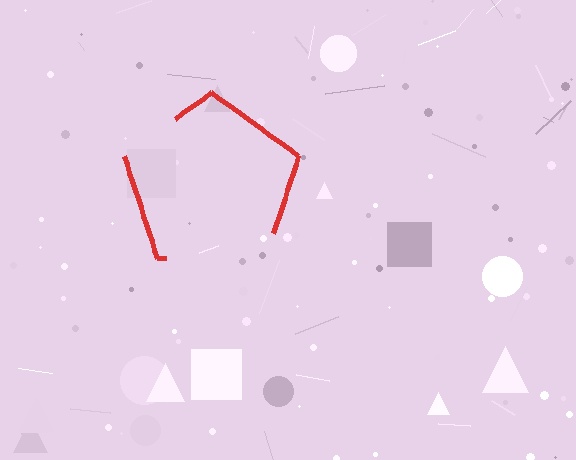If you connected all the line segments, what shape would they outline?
They would outline a pentagon.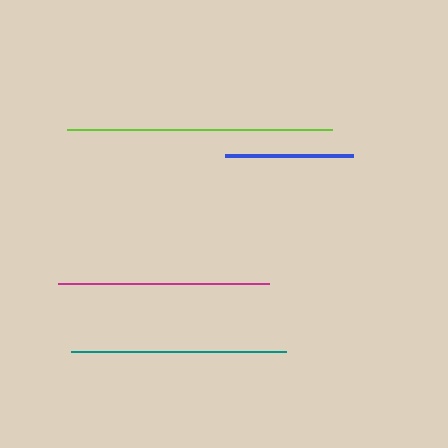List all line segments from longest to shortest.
From longest to shortest: lime, teal, magenta, blue.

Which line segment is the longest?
The lime line is the longest at approximately 265 pixels.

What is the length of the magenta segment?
The magenta segment is approximately 211 pixels long.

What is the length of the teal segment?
The teal segment is approximately 215 pixels long.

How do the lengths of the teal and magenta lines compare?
The teal and magenta lines are approximately the same length.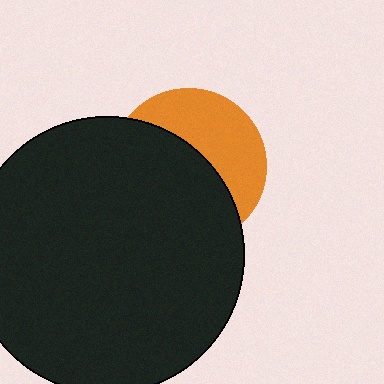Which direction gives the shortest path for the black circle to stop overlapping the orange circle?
Moving toward the lower-left gives the shortest separation.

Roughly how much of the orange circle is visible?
A small part of it is visible (roughly 42%).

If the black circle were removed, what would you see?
You would see the complete orange circle.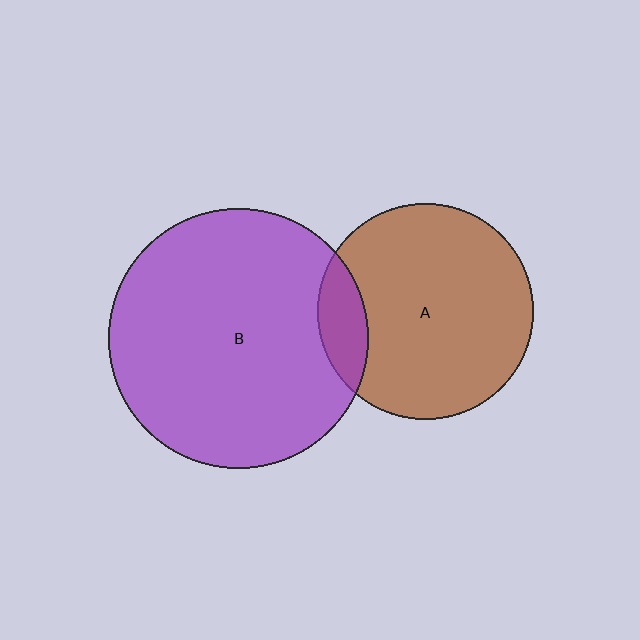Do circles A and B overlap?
Yes.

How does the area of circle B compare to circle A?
Approximately 1.4 times.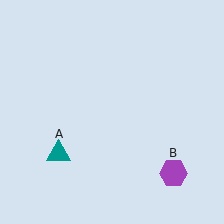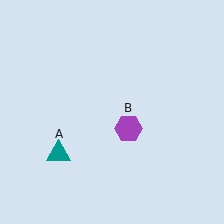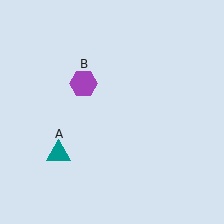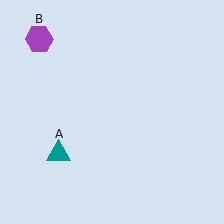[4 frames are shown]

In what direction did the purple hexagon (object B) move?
The purple hexagon (object B) moved up and to the left.